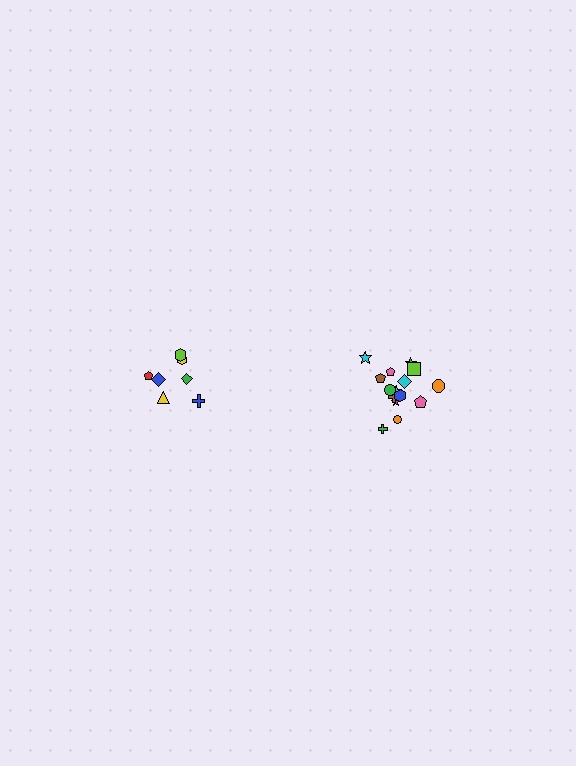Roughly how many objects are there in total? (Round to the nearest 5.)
Roughly 20 objects in total.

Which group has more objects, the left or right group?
The right group.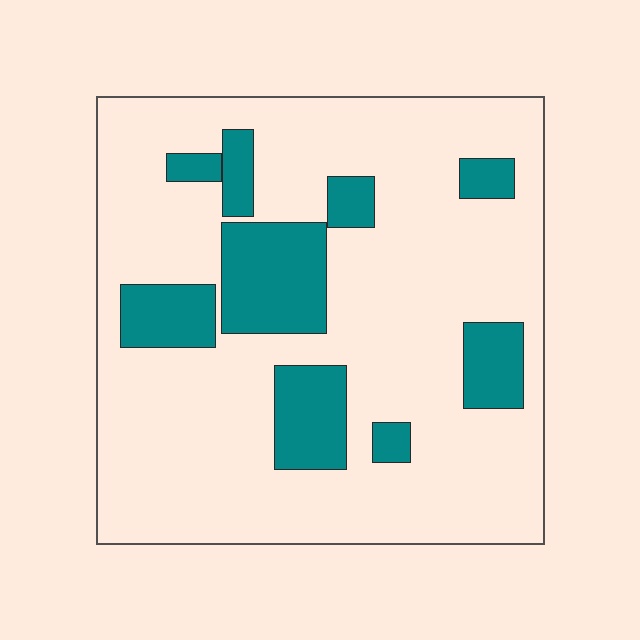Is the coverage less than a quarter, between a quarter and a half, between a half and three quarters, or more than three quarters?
Less than a quarter.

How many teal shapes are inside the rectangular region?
9.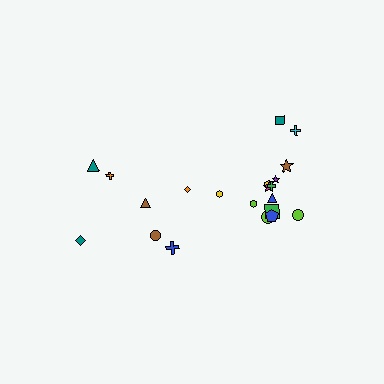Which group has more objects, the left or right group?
The right group.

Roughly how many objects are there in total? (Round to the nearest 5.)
Roughly 20 objects in total.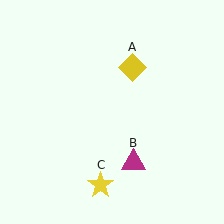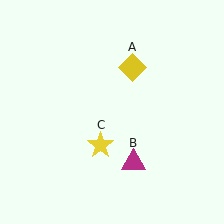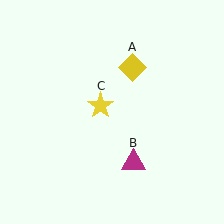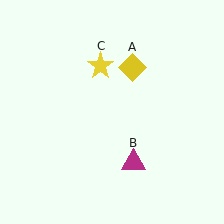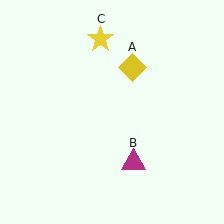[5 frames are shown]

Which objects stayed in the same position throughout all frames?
Yellow diamond (object A) and magenta triangle (object B) remained stationary.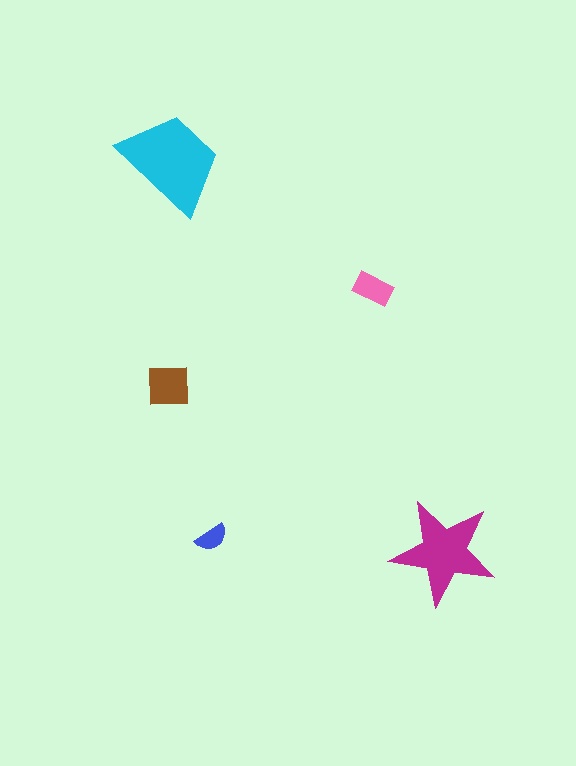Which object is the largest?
The cyan trapezoid.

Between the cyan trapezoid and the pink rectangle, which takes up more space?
The cyan trapezoid.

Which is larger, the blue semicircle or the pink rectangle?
The pink rectangle.